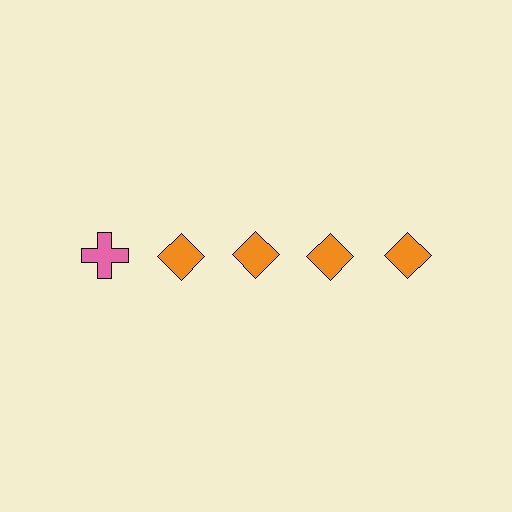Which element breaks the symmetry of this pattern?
The pink cross in the top row, leftmost column breaks the symmetry. All other shapes are orange diamonds.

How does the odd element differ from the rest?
It differs in both color (pink instead of orange) and shape (cross instead of diamond).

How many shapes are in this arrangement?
There are 5 shapes arranged in a grid pattern.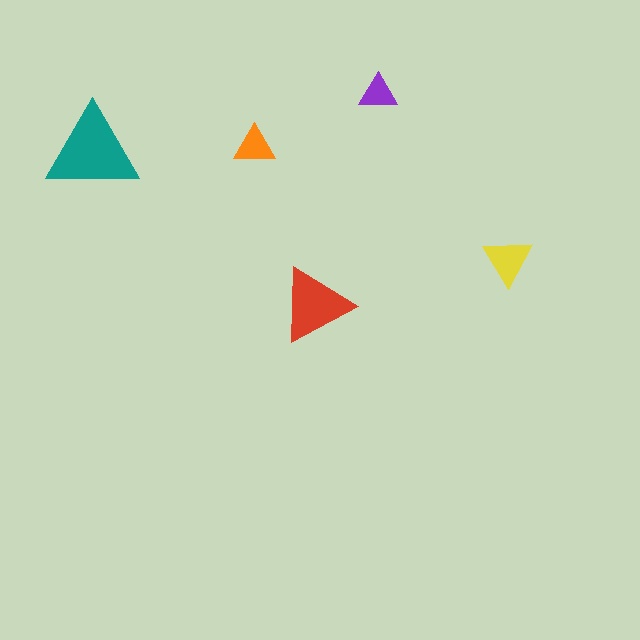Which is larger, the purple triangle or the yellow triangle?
The yellow one.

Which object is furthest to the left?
The teal triangle is leftmost.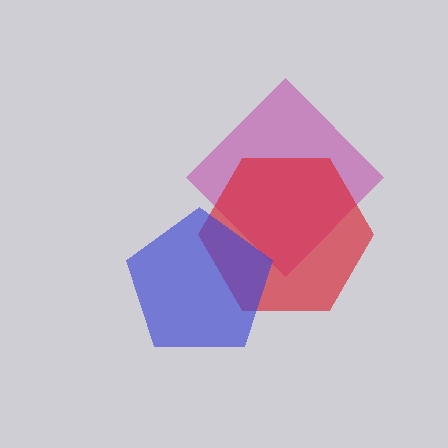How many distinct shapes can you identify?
There are 3 distinct shapes: a magenta diamond, a red hexagon, a blue pentagon.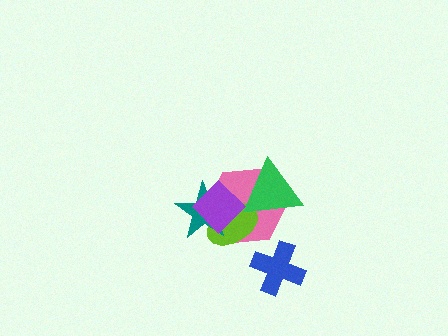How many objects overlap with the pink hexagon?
4 objects overlap with the pink hexagon.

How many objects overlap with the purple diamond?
4 objects overlap with the purple diamond.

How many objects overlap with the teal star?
3 objects overlap with the teal star.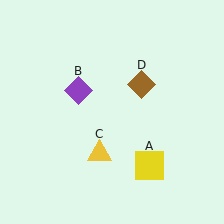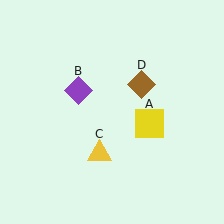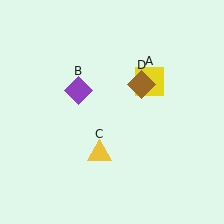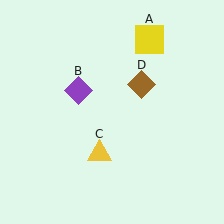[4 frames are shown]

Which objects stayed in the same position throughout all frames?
Purple diamond (object B) and yellow triangle (object C) and brown diamond (object D) remained stationary.